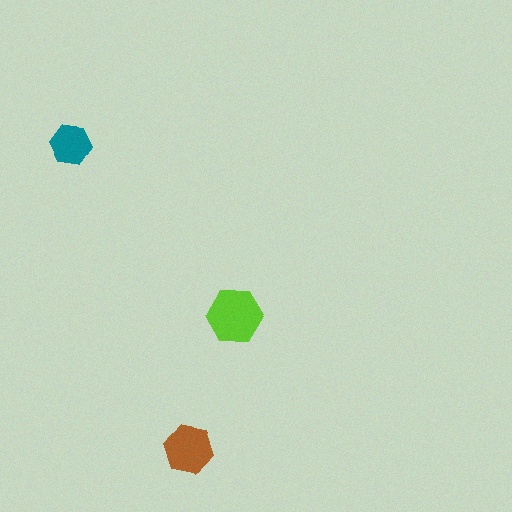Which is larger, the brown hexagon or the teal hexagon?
The brown one.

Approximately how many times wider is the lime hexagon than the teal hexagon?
About 1.5 times wider.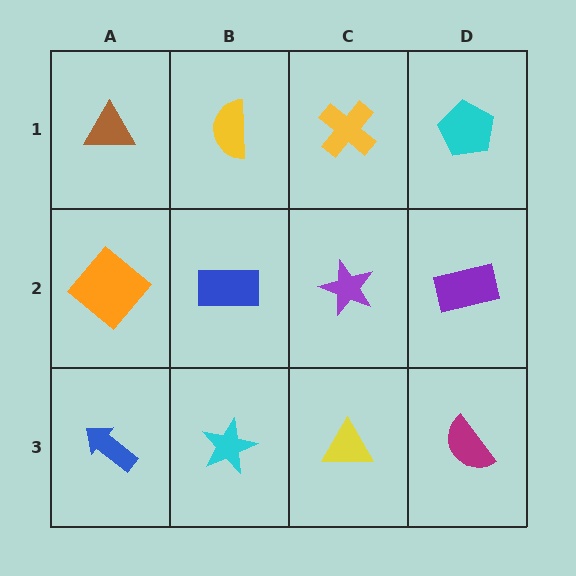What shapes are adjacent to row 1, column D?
A purple rectangle (row 2, column D), a yellow cross (row 1, column C).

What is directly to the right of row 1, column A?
A yellow semicircle.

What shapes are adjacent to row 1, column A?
An orange diamond (row 2, column A), a yellow semicircle (row 1, column B).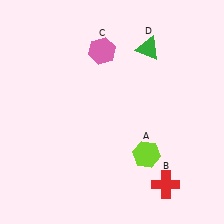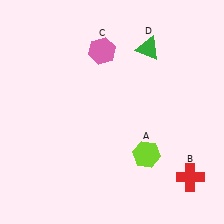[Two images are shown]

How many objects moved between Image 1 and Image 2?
1 object moved between the two images.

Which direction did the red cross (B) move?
The red cross (B) moved right.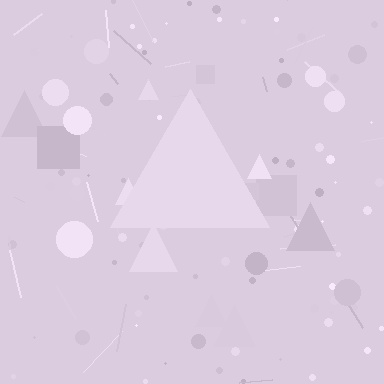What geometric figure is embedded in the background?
A triangle is embedded in the background.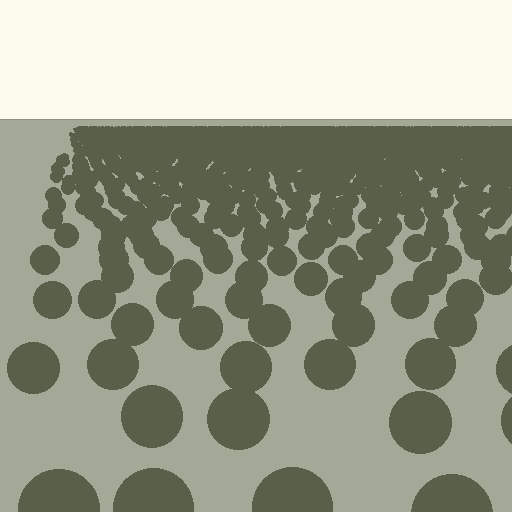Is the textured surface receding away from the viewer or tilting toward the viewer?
The surface is receding away from the viewer. Texture elements get smaller and denser toward the top.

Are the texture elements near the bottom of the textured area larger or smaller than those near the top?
Larger. Near the bottom, elements are closer to the viewer and appear at a bigger on-screen size.